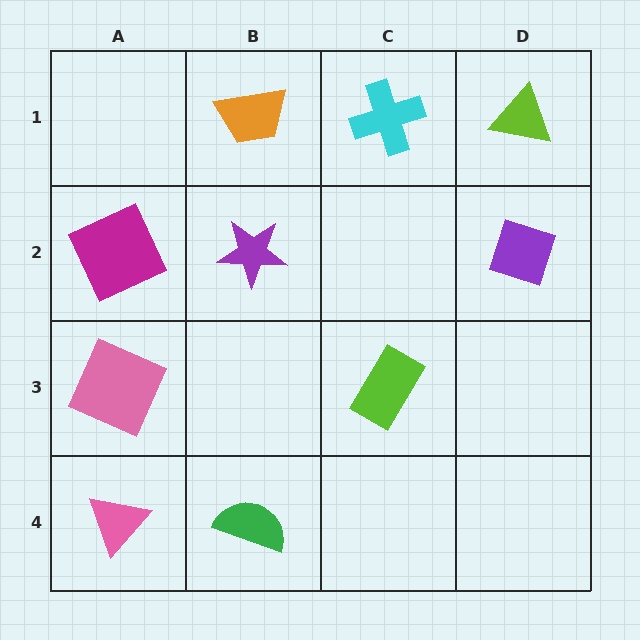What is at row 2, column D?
A purple diamond.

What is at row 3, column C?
A lime rectangle.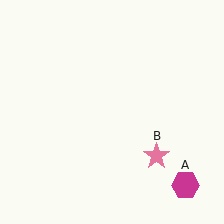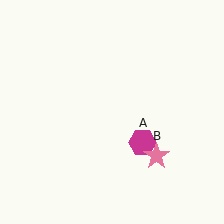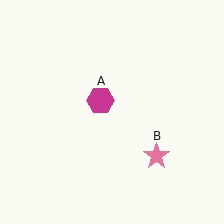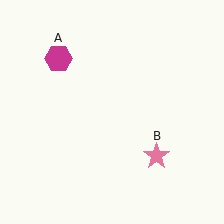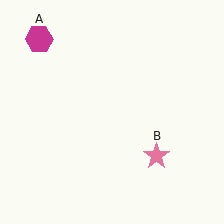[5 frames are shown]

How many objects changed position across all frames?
1 object changed position: magenta hexagon (object A).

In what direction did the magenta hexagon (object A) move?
The magenta hexagon (object A) moved up and to the left.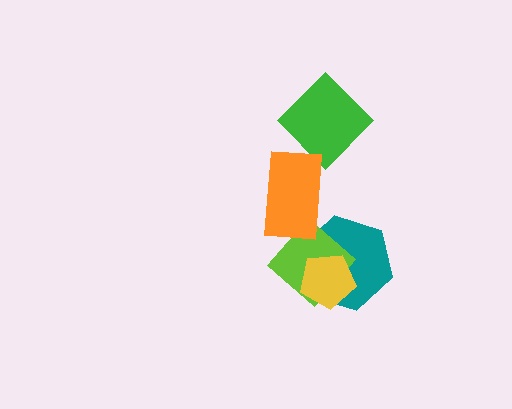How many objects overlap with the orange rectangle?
1 object overlaps with the orange rectangle.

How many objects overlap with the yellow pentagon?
2 objects overlap with the yellow pentagon.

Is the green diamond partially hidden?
Yes, it is partially covered by another shape.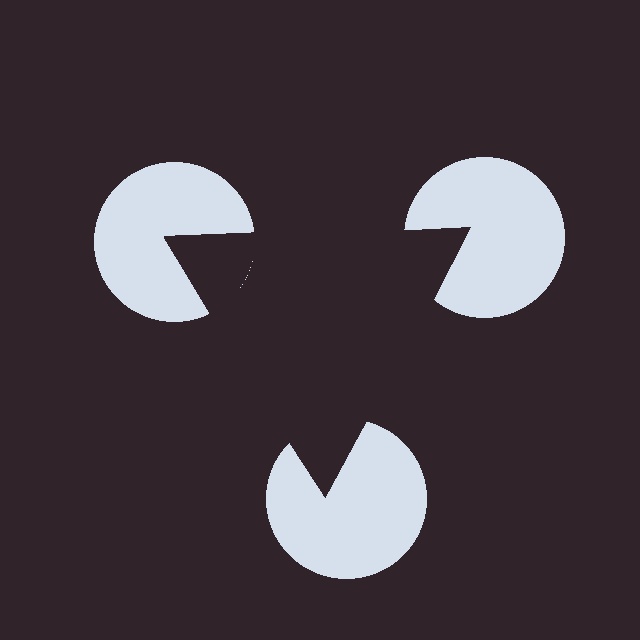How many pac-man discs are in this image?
There are 3 — one at each vertex of the illusory triangle.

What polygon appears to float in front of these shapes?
An illusory triangle — its edges are inferred from the aligned wedge cuts in the pac-man discs, not physically drawn.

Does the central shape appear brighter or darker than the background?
It typically appears slightly darker than the background, even though no actual brightness change is drawn.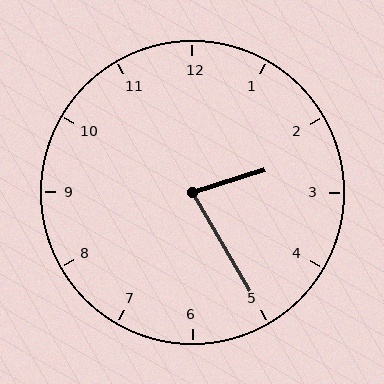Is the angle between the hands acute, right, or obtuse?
It is acute.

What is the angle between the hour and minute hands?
Approximately 78 degrees.